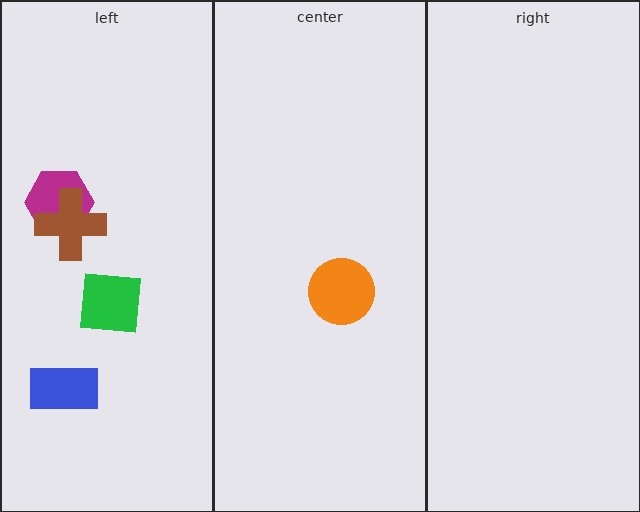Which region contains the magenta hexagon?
The left region.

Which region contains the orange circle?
The center region.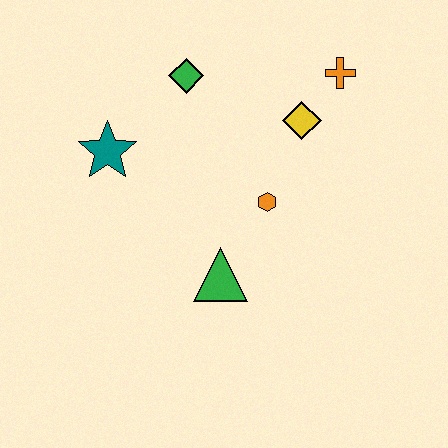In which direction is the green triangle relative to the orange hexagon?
The green triangle is below the orange hexagon.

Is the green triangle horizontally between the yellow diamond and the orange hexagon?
No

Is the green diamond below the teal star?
No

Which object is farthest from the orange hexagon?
The teal star is farthest from the orange hexagon.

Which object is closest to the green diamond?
The teal star is closest to the green diamond.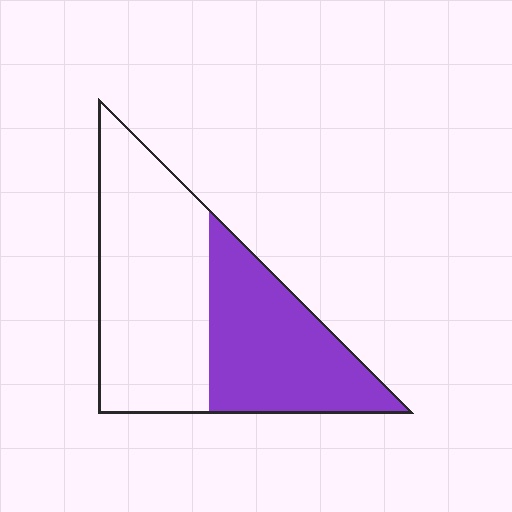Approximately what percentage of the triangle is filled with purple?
Approximately 40%.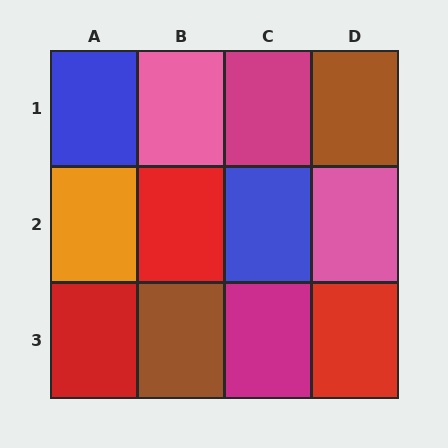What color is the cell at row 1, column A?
Blue.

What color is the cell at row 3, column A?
Red.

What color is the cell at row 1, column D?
Brown.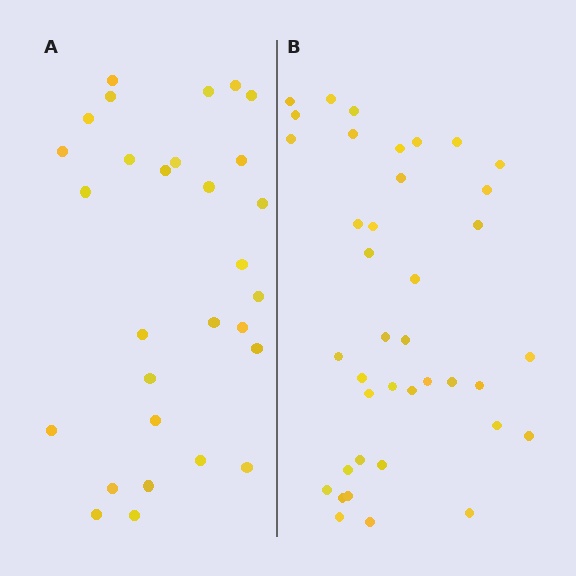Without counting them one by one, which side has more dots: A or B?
Region B (the right region) has more dots.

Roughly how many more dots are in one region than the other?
Region B has roughly 10 or so more dots than region A.